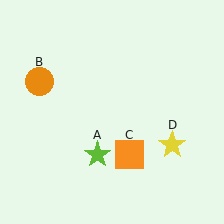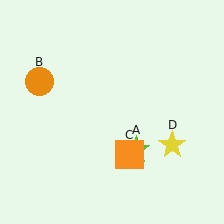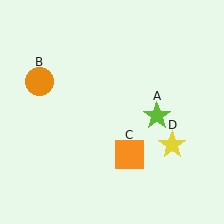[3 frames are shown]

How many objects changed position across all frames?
1 object changed position: lime star (object A).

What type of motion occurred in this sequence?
The lime star (object A) rotated counterclockwise around the center of the scene.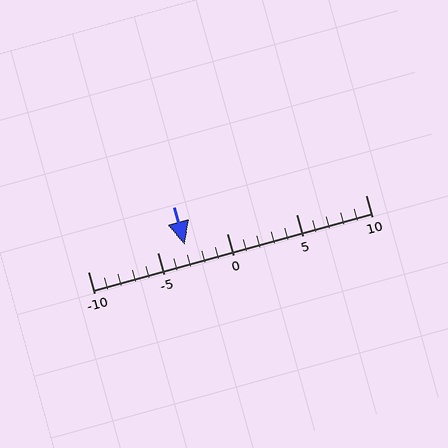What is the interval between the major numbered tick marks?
The major tick marks are spaced 5 units apart.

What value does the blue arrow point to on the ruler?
The blue arrow points to approximately -3.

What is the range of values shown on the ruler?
The ruler shows values from -10 to 10.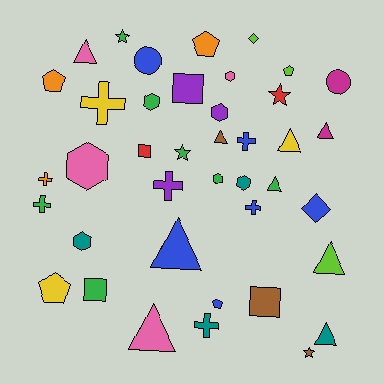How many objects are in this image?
There are 40 objects.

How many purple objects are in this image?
There are 3 purple objects.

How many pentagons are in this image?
There are 5 pentagons.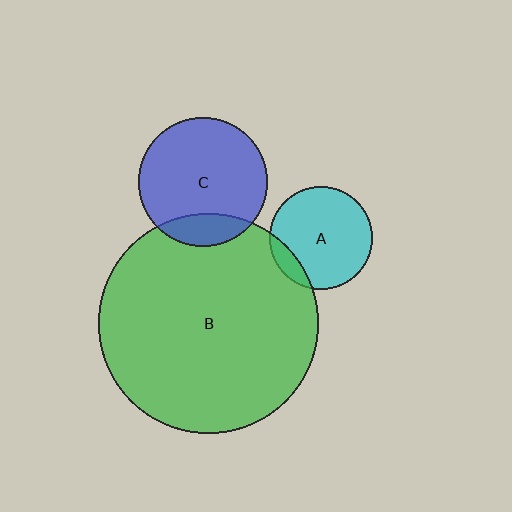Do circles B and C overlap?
Yes.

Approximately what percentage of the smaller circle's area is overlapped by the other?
Approximately 15%.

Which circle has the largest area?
Circle B (green).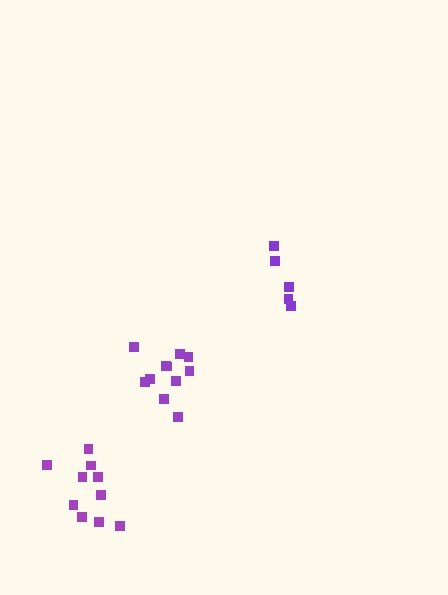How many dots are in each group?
Group 1: 10 dots, Group 2: 11 dots, Group 3: 5 dots (26 total).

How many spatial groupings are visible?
There are 3 spatial groupings.